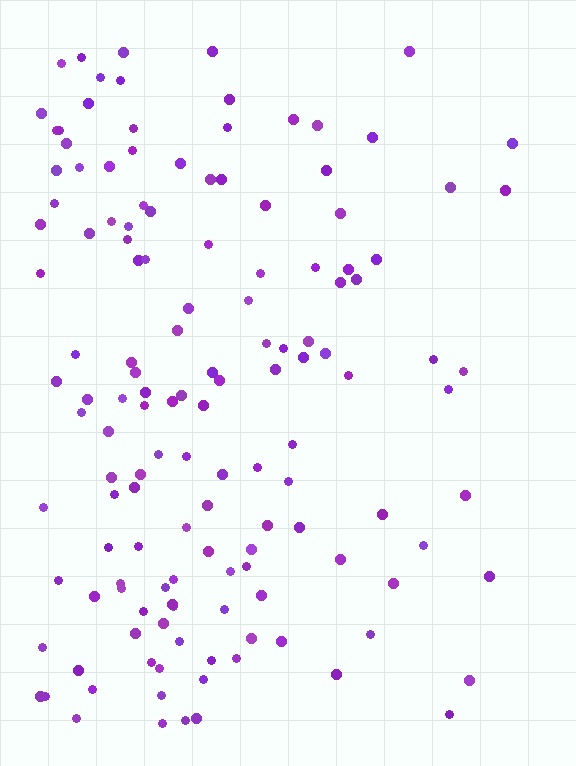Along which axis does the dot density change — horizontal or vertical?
Horizontal.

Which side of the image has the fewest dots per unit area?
The right.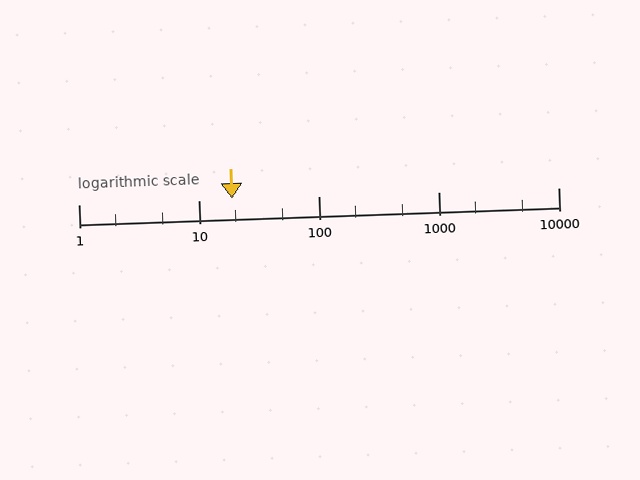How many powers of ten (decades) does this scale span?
The scale spans 4 decades, from 1 to 10000.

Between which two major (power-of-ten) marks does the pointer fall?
The pointer is between 10 and 100.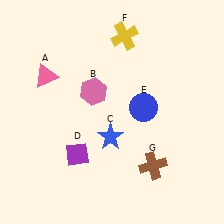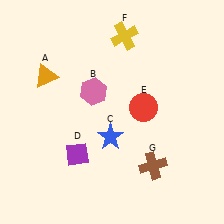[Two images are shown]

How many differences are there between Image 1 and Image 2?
There are 2 differences between the two images.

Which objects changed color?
A changed from pink to orange. E changed from blue to red.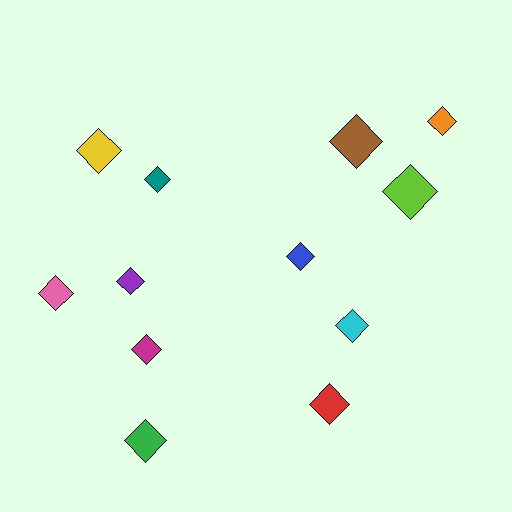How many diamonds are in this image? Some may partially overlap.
There are 12 diamonds.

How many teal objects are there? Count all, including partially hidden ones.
There is 1 teal object.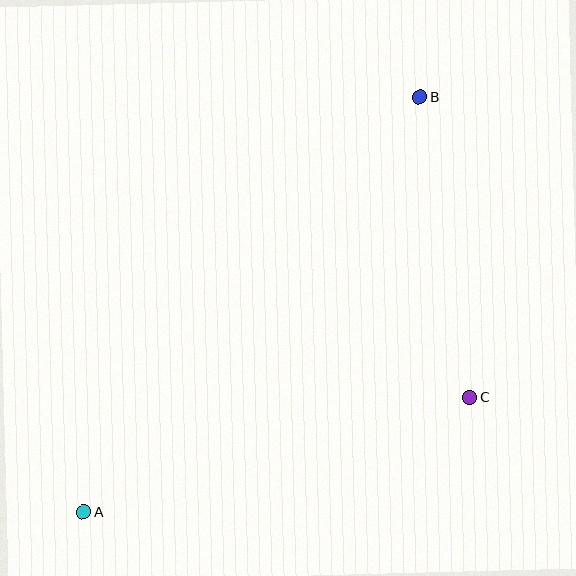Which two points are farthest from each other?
Points A and B are farthest from each other.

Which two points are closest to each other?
Points B and C are closest to each other.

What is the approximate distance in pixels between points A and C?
The distance between A and C is approximately 403 pixels.